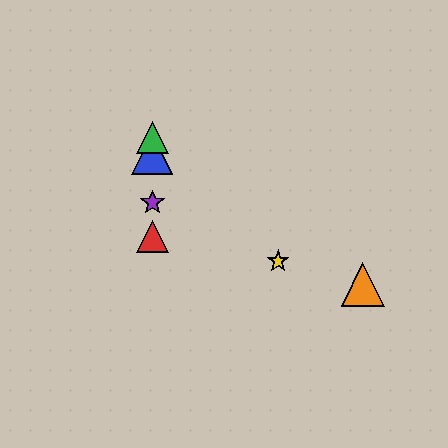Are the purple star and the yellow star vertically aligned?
No, the purple star is at x≈152 and the yellow star is at x≈278.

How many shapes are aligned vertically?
4 shapes (the red triangle, the blue triangle, the green triangle, the purple star) are aligned vertically.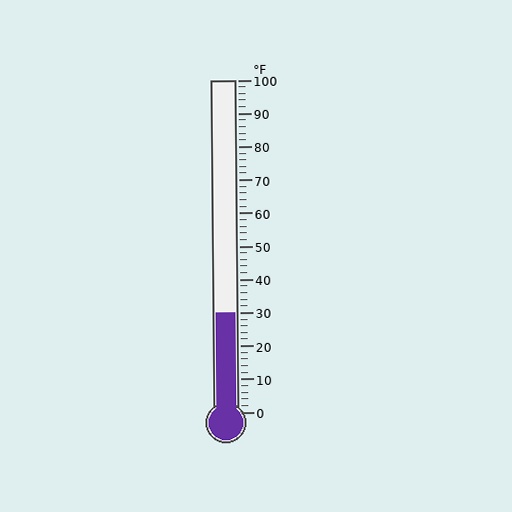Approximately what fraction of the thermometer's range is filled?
The thermometer is filled to approximately 30% of its range.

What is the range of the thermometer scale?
The thermometer scale ranges from 0°F to 100°F.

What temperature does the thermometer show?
The thermometer shows approximately 30°F.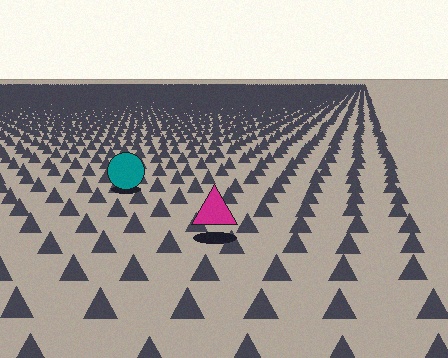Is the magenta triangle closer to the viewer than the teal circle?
Yes. The magenta triangle is closer — you can tell from the texture gradient: the ground texture is coarser near it.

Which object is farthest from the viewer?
The teal circle is farthest from the viewer. It appears smaller and the ground texture around it is denser.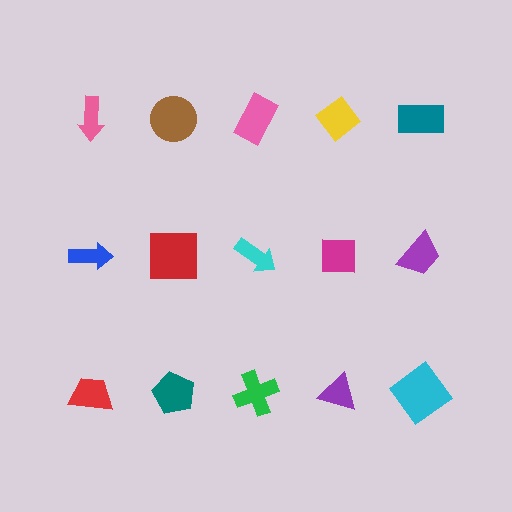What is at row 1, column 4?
A yellow diamond.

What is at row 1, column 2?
A brown circle.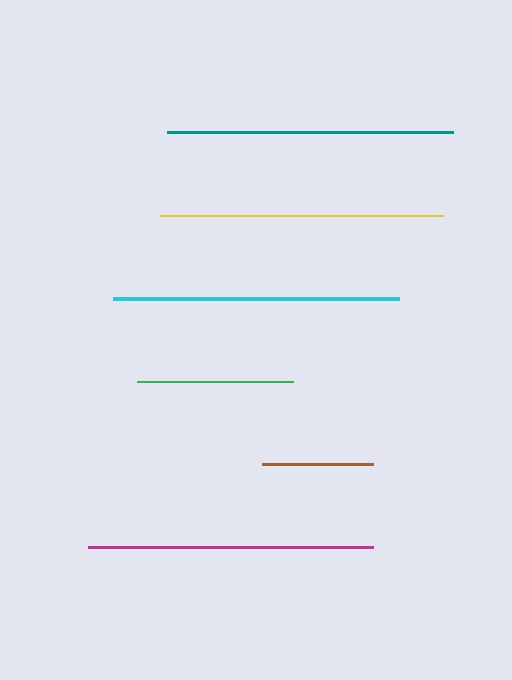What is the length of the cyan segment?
The cyan segment is approximately 287 pixels long.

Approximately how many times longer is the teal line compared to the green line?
The teal line is approximately 1.8 times the length of the green line.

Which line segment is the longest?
The cyan line is the longest at approximately 287 pixels.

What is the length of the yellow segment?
The yellow segment is approximately 283 pixels long.